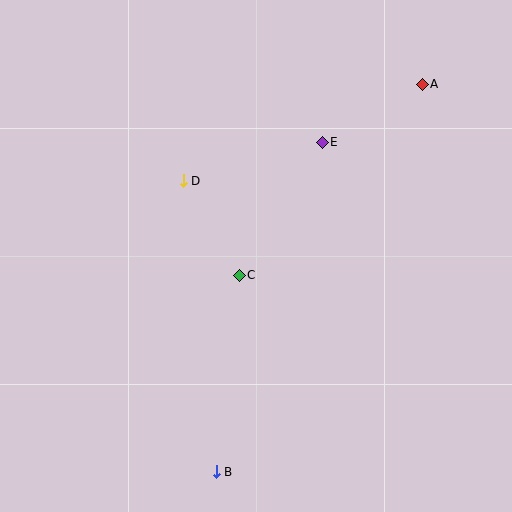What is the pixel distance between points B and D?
The distance between B and D is 293 pixels.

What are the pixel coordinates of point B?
Point B is at (216, 472).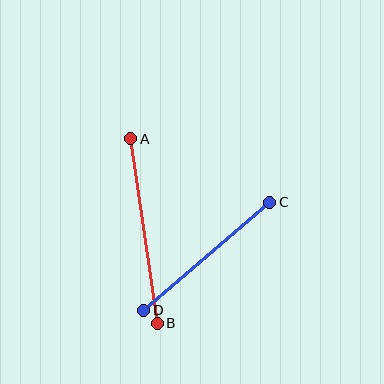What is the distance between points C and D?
The distance is approximately 166 pixels.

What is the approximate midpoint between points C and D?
The midpoint is at approximately (207, 256) pixels.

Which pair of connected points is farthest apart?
Points A and B are farthest apart.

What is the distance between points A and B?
The distance is approximately 186 pixels.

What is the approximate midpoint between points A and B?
The midpoint is at approximately (144, 231) pixels.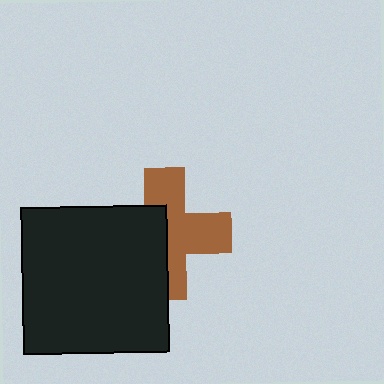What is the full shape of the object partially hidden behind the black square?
The partially hidden object is a brown cross.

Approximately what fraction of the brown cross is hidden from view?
Roughly 45% of the brown cross is hidden behind the black square.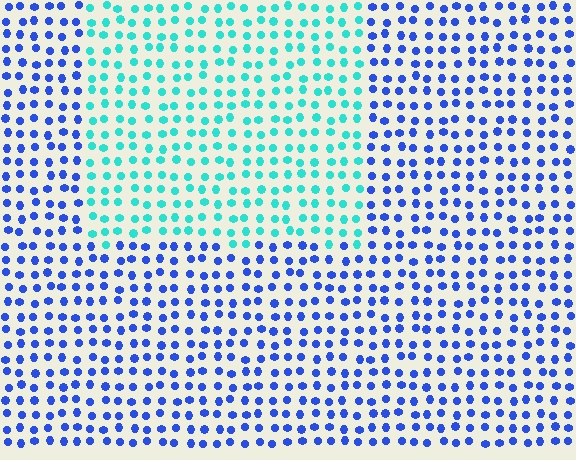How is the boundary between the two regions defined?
The boundary is defined purely by a slight shift in hue (about 54 degrees). Spacing, size, and orientation are identical on both sides.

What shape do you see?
I see a rectangle.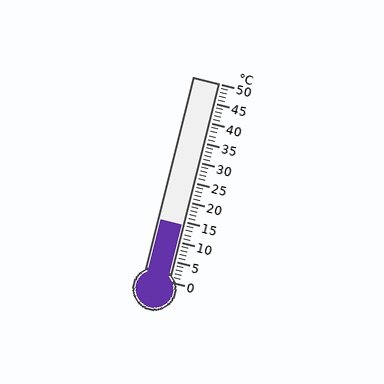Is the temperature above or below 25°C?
The temperature is below 25°C.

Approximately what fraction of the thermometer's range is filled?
The thermometer is filled to approximately 30% of its range.